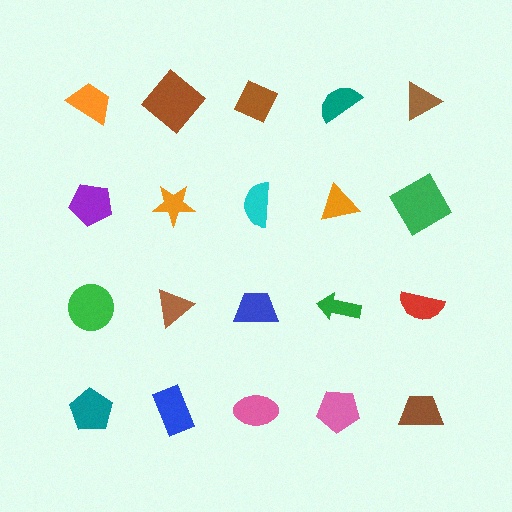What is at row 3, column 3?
A blue trapezoid.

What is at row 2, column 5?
A green square.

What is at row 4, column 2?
A blue rectangle.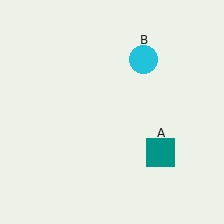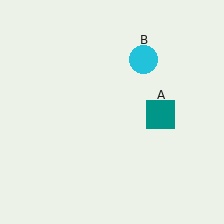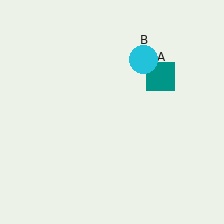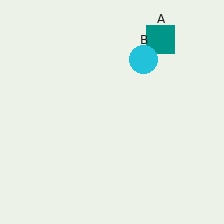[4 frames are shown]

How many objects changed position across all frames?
1 object changed position: teal square (object A).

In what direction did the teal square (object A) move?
The teal square (object A) moved up.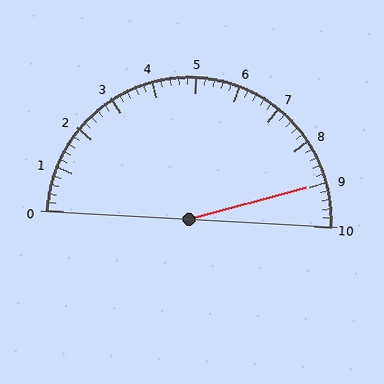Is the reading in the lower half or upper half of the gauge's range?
The reading is in the upper half of the range (0 to 10).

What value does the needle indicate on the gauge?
The needle indicates approximately 9.0.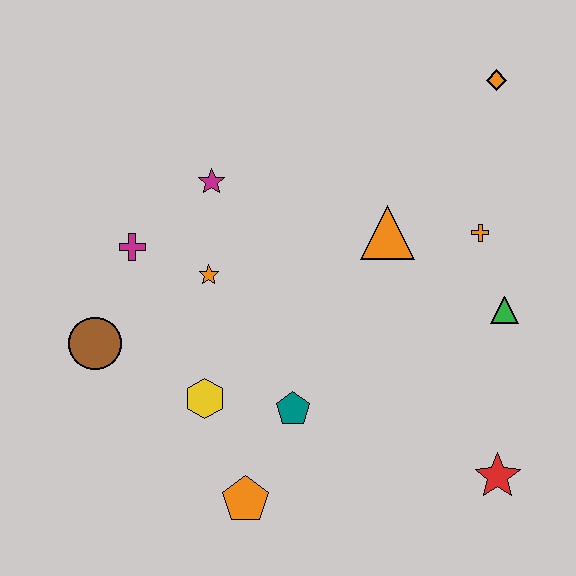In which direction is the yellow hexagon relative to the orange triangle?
The yellow hexagon is to the left of the orange triangle.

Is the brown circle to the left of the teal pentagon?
Yes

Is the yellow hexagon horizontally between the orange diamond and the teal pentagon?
No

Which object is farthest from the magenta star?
The red star is farthest from the magenta star.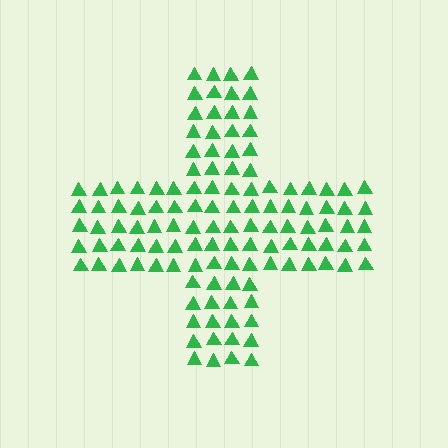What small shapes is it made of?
It is made of small triangles.